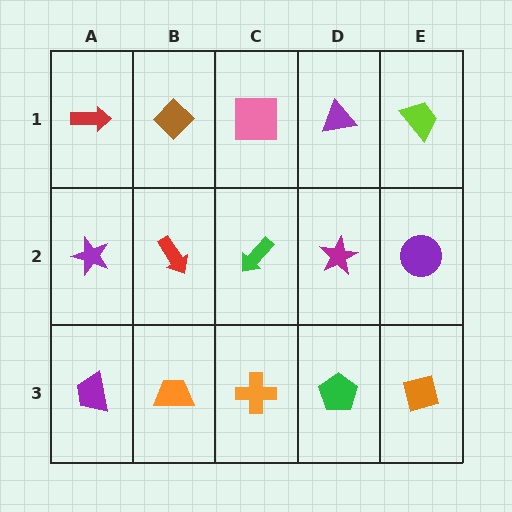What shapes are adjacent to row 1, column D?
A magenta star (row 2, column D), a pink square (row 1, column C), a lime trapezoid (row 1, column E).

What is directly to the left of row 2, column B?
A purple star.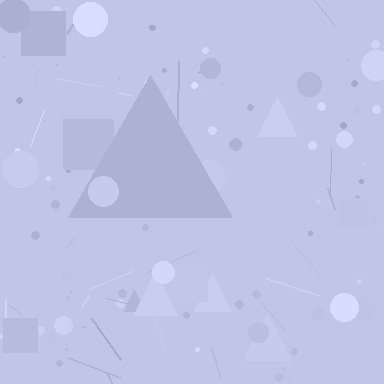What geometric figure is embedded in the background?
A triangle is embedded in the background.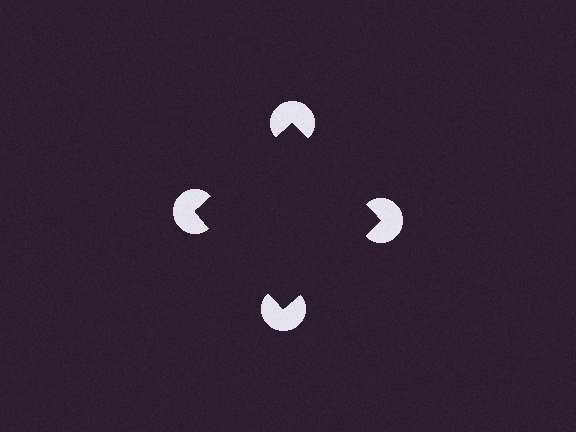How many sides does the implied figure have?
4 sides.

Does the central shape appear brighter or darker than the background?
It typically appears slightly darker than the background, even though no actual brightness change is drawn.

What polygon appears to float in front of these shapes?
An illusory square — its edges are inferred from the aligned wedge cuts in the pac-man discs, not physically drawn.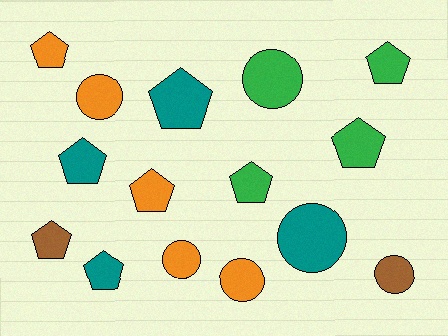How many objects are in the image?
There are 15 objects.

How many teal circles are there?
There is 1 teal circle.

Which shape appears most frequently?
Pentagon, with 9 objects.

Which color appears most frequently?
Orange, with 5 objects.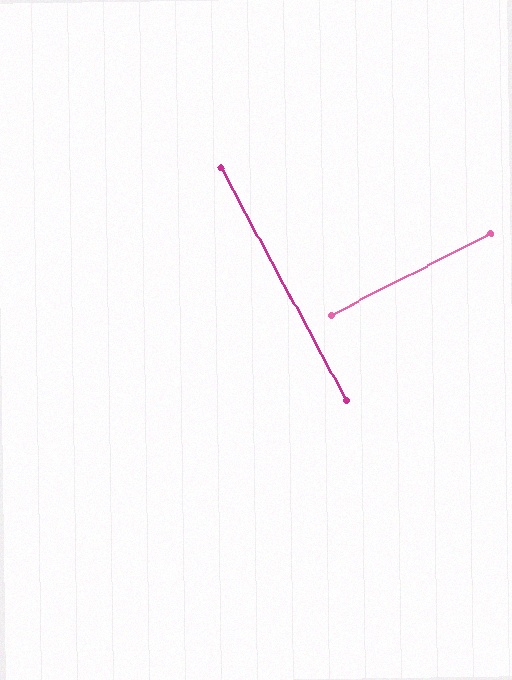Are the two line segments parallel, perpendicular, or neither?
Perpendicular — they meet at approximately 89°.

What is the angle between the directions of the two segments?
Approximately 89 degrees.